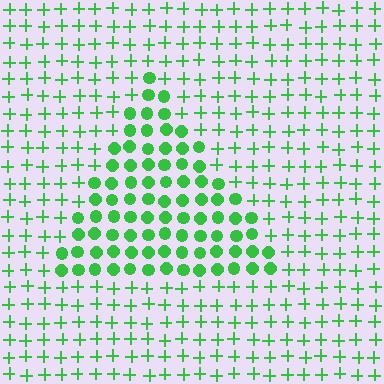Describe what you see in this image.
The image is filled with small green elements arranged in a uniform grid. A triangle-shaped region contains circles, while the surrounding area contains plus signs. The boundary is defined purely by the change in element shape.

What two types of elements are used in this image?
The image uses circles inside the triangle region and plus signs outside it.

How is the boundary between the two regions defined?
The boundary is defined by a change in element shape: circles inside vs. plus signs outside. All elements share the same color and spacing.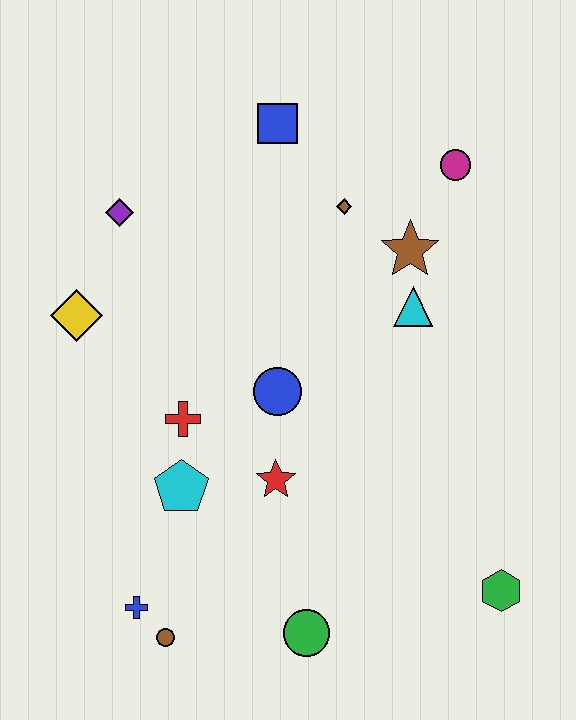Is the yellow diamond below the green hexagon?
No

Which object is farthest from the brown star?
The brown circle is farthest from the brown star.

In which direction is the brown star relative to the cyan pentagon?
The brown star is above the cyan pentagon.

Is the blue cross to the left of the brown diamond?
Yes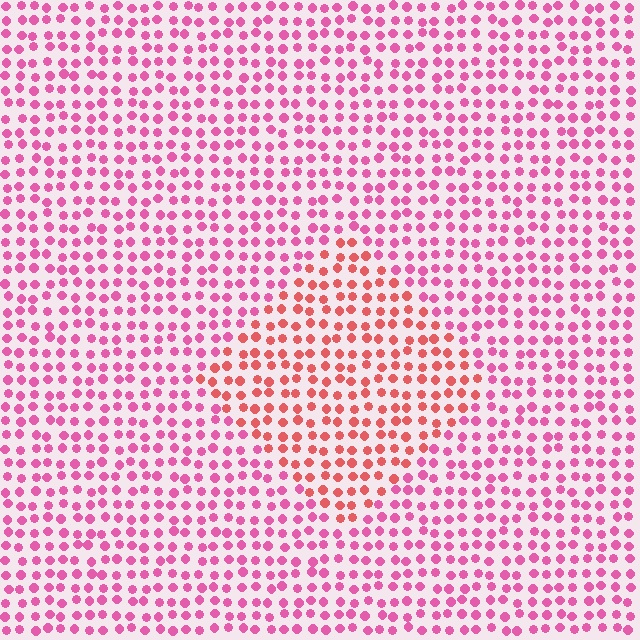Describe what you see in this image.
The image is filled with small pink elements in a uniform arrangement. A diamond-shaped region is visible where the elements are tinted to a slightly different hue, forming a subtle color boundary.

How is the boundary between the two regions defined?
The boundary is defined purely by a slight shift in hue (about 33 degrees). Spacing, size, and orientation are identical on both sides.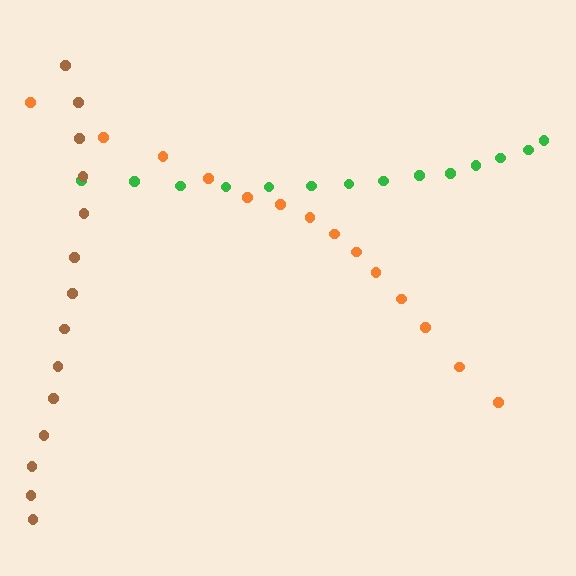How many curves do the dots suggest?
There are 3 distinct paths.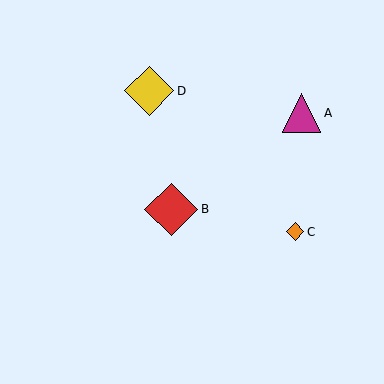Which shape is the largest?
The red diamond (labeled B) is the largest.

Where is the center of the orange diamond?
The center of the orange diamond is at (295, 232).